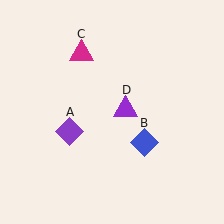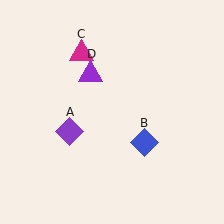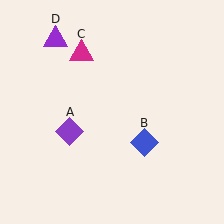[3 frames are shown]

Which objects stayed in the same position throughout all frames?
Purple diamond (object A) and blue diamond (object B) and magenta triangle (object C) remained stationary.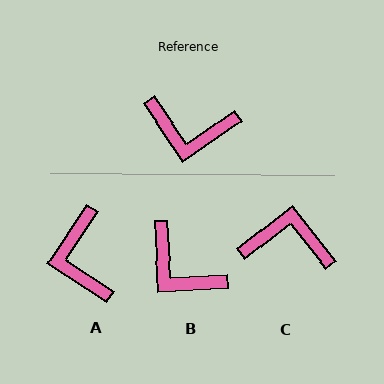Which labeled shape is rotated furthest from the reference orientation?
C, about 176 degrees away.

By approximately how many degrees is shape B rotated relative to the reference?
Approximately 31 degrees clockwise.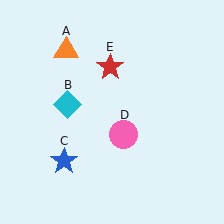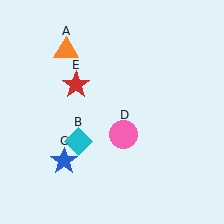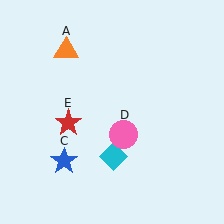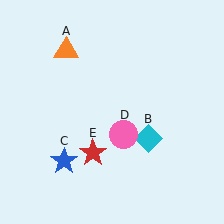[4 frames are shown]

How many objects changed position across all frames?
2 objects changed position: cyan diamond (object B), red star (object E).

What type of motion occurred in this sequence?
The cyan diamond (object B), red star (object E) rotated counterclockwise around the center of the scene.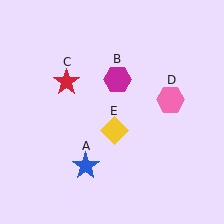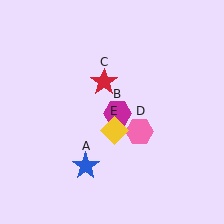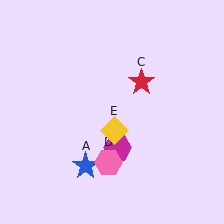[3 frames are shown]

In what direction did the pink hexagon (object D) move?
The pink hexagon (object D) moved down and to the left.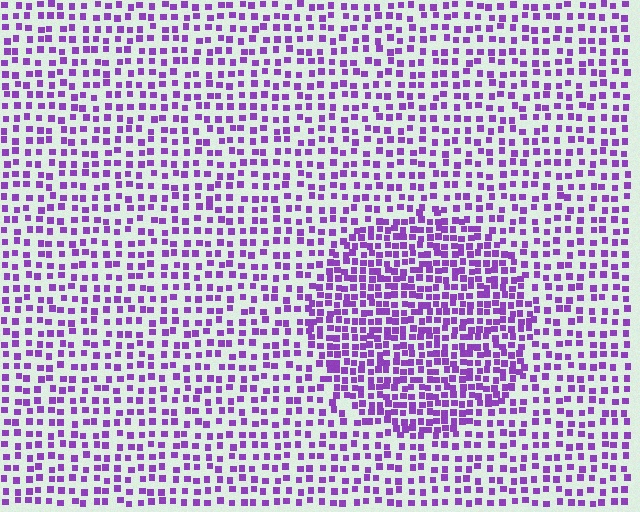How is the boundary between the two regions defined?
The boundary is defined by a change in element density (approximately 1.8x ratio). All elements are the same color, size, and shape.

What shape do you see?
I see a circle.